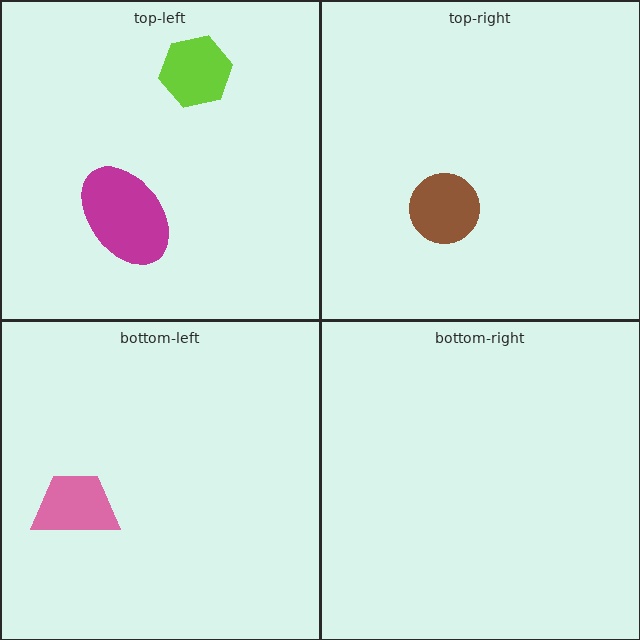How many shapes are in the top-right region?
1.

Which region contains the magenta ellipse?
The top-left region.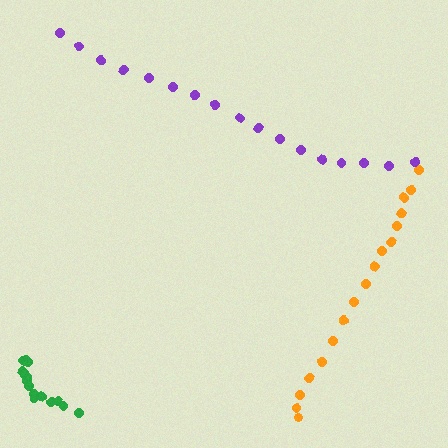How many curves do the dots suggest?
There are 3 distinct paths.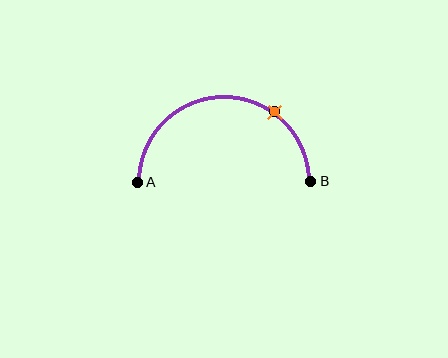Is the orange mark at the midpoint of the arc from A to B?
No. The orange mark lies on the arc but is closer to endpoint B. The arc midpoint would be at the point on the curve equidistant along the arc from both A and B.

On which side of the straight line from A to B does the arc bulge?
The arc bulges above the straight line connecting A and B.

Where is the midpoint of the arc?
The arc midpoint is the point on the curve farthest from the straight line joining A and B. It sits above that line.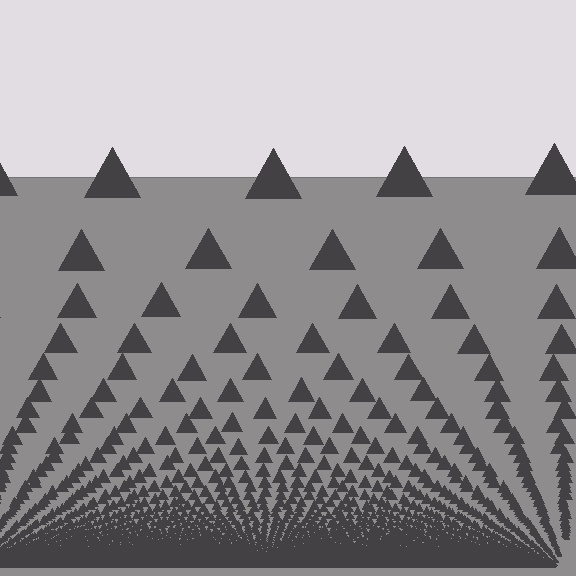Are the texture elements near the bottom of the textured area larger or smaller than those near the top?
Smaller. The gradient is inverted — elements near the bottom are smaller and denser.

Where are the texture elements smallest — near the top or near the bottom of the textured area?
Near the bottom.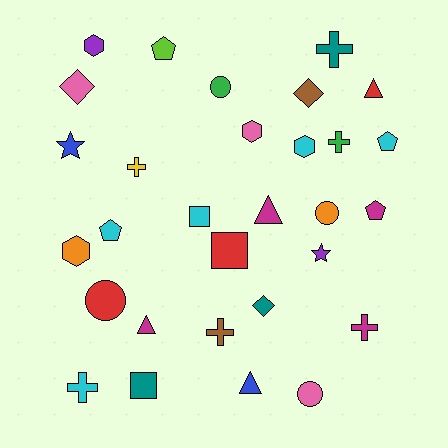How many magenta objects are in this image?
There are 4 magenta objects.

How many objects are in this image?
There are 30 objects.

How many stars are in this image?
There are 2 stars.